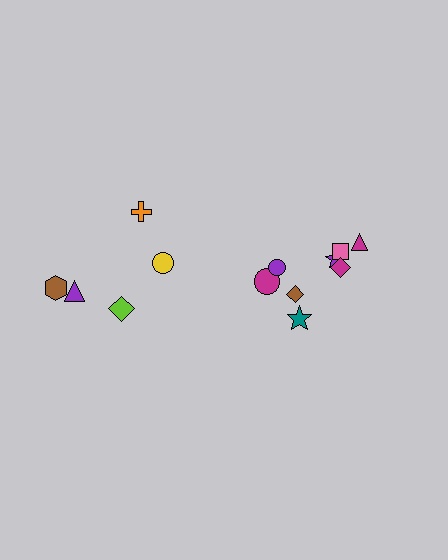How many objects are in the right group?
There are 8 objects.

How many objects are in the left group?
There are 5 objects.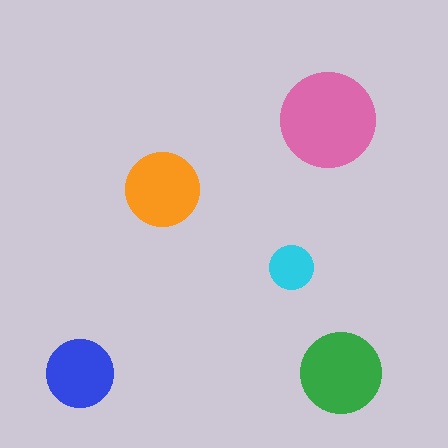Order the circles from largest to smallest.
the pink one, the green one, the orange one, the blue one, the cyan one.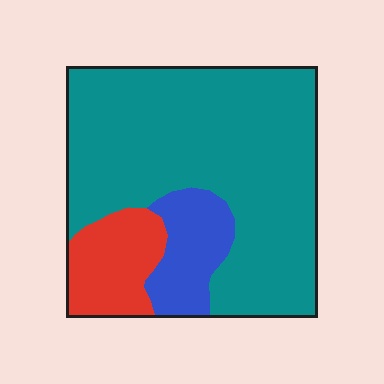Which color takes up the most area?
Teal, at roughly 75%.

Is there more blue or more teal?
Teal.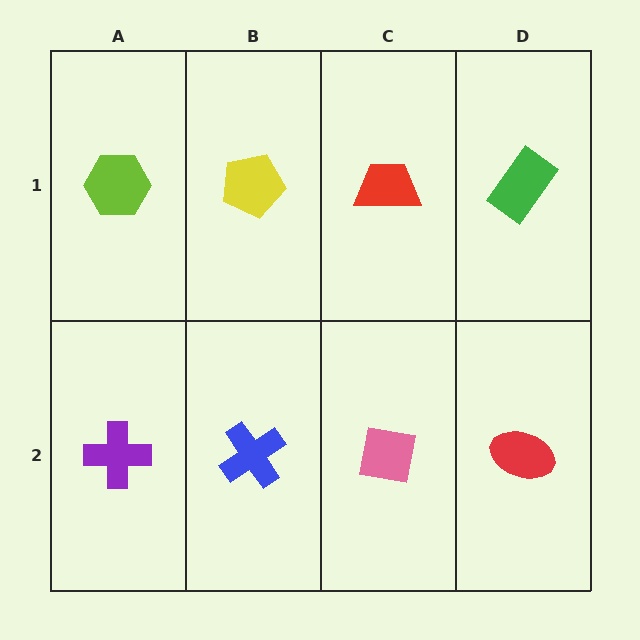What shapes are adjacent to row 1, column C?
A pink square (row 2, column C), a yellow pentagon (row 1, column B), a green rectangle (row 1, column D).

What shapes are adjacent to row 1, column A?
A purple cross (row 2, column A), a yellow pentagon (row 1, column B).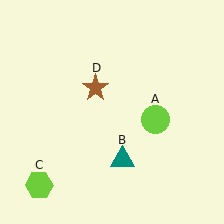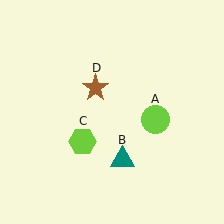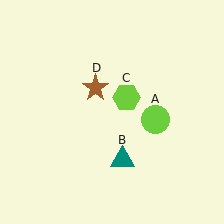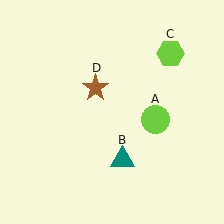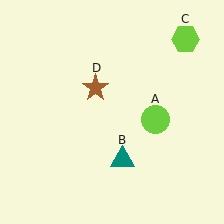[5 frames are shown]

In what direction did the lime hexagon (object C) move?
The lime hexagon (object C) moved up and to the right.